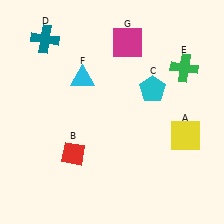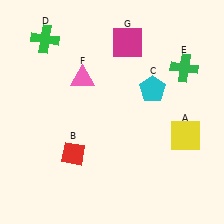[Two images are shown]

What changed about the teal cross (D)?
In Image 1, D is teal. In Image 2, it changed to green.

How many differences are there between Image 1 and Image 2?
There are 2 differences between the two images.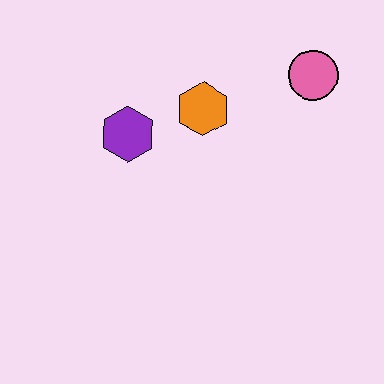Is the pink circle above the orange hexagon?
Yes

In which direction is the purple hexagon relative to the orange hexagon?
The purple hexagon is to the left of the orange hexagon.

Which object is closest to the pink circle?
The orange hexagon is closest to the pink circle.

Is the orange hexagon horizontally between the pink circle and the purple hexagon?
Yes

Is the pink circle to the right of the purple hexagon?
Yes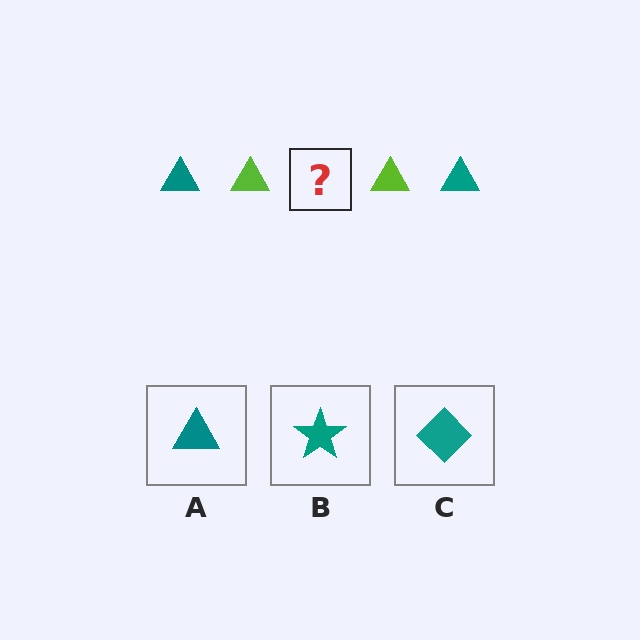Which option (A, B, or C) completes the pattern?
A.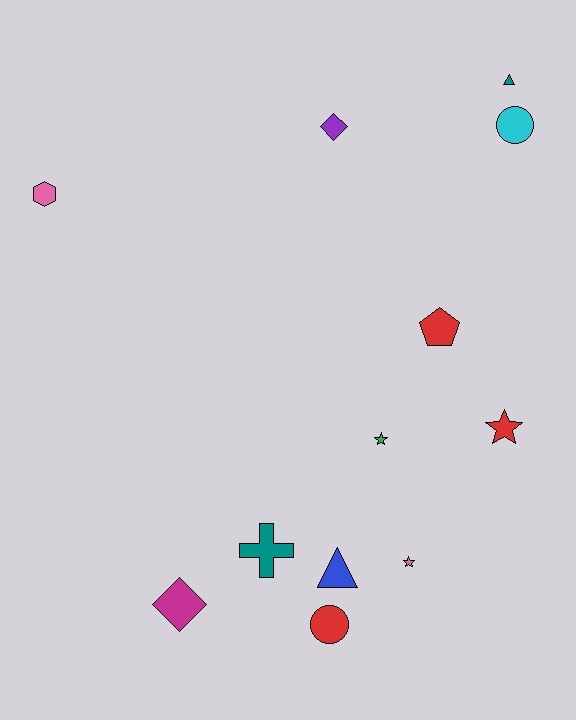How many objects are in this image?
There are 12 objects.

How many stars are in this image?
There are 3 stars.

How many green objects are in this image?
There is 1 green object.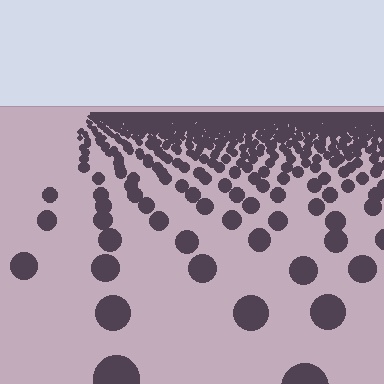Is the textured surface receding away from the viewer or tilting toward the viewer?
The surface is receding away from the viewer. Texture elements get smaller and denser toward the top.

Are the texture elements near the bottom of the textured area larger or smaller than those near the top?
Larger. Near the bottom, elements are closer to the viewer and appear at a bigger on-screen size.